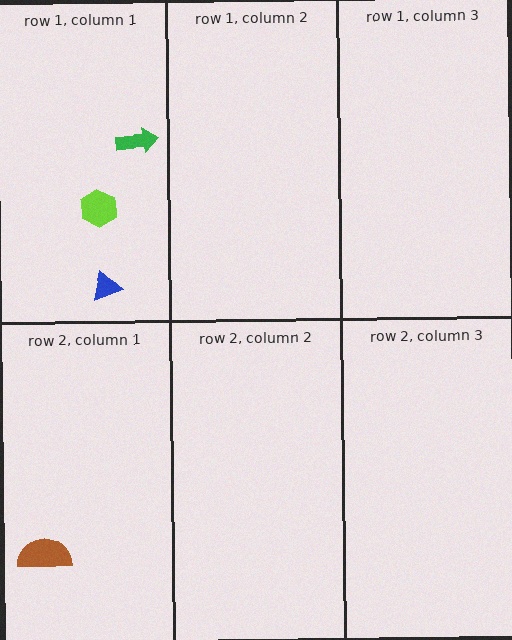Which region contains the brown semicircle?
The row 2, column 1 region.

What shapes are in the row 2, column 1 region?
The brown semicircle.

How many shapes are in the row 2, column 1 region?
1.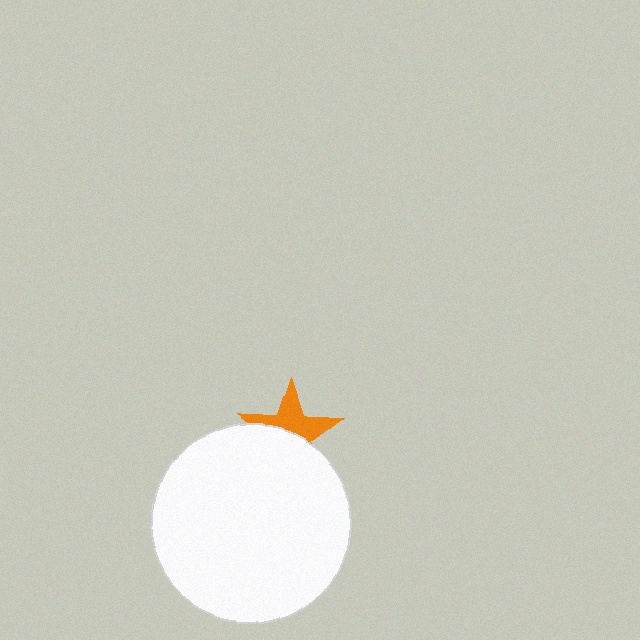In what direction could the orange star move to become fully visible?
The orange star could move up. That would shift it out from behind the white circle entirely.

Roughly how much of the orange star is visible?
About half of it is visible (roughly 49%).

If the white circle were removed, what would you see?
You would see the complete orange star.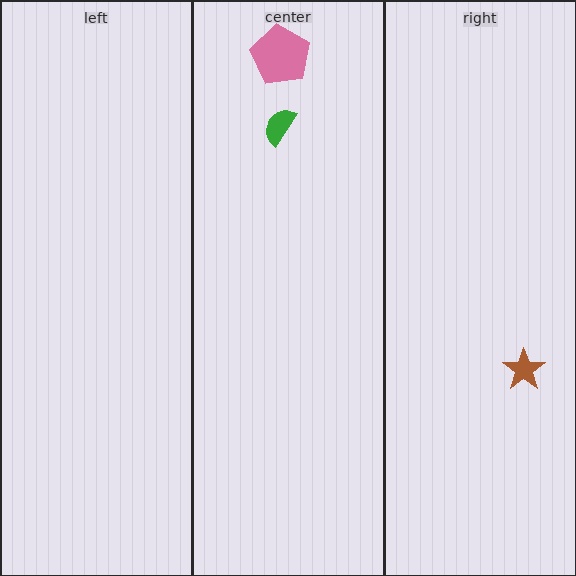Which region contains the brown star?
The right region.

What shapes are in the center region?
The pink pentagon, the green semicircle.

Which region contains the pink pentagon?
The center region.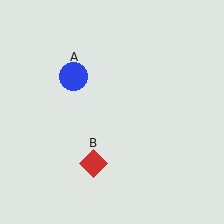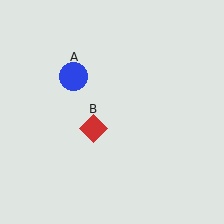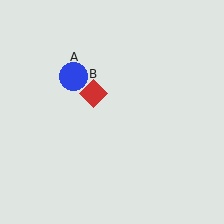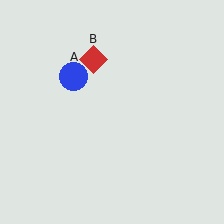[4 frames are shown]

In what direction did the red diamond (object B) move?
The red diamond (object B) moved up.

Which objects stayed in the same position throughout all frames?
Blue circle (object A) remained stationary.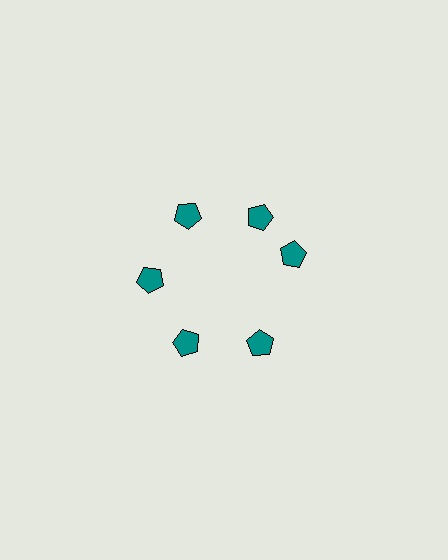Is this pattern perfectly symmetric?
No. The 6 teal pentagons are arranged in a ring, but one element near the 3 o'clock position is rotated out of alignment along the ring, breaking the 6-fold rotational symmetry.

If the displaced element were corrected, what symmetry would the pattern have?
It would have 6-fold rotational symmetry — the pattern would map onto itself every 60 degrees.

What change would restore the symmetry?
The symmetry would be restored by rotating it back into even spacing with its neighbors so that all 6 pentagons sit at equal angles and equal distance from the center.